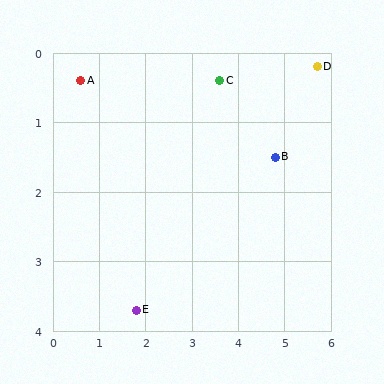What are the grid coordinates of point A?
Point A is at approximately (0.6, 0.4).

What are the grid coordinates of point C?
Point C is at approximately (3.6, 0.4).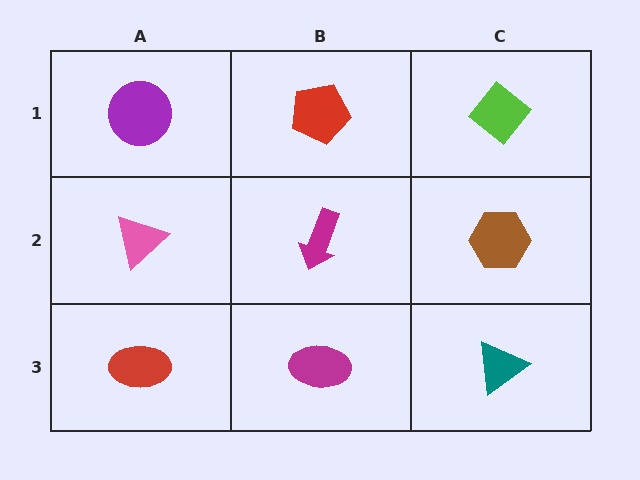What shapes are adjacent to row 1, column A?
A pink triangle (row 2, column A), a red pentagon (row 1, column B).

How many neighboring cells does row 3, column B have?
3.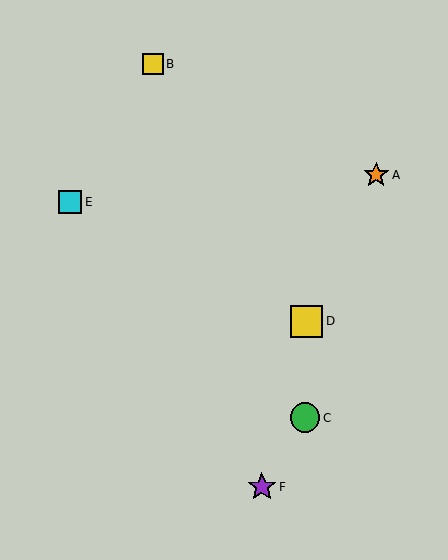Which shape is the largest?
The yellow square (labeled D) is the largest.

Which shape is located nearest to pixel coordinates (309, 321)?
The yellow square (labeled D) at (307, 321) is nearest to that location.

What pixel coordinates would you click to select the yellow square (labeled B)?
Click at (153, 64) to select the yellow square B.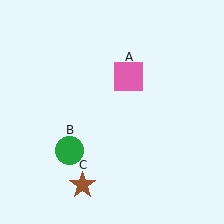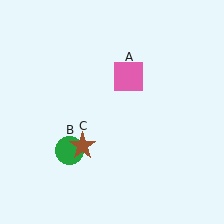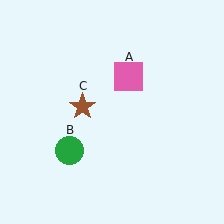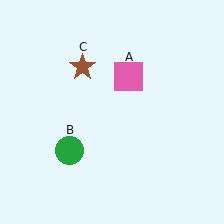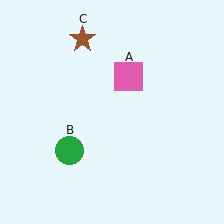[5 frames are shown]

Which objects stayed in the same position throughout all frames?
Pink square (object A) and green circle (object B) remained stationary.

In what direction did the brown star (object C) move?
The brown star (object C) moved up.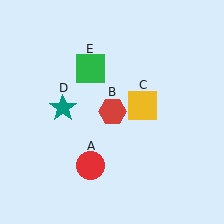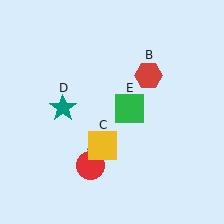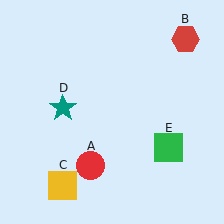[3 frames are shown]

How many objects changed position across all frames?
3 objects changed position: red hexagon (object B), yellow square (object C), green square (object E).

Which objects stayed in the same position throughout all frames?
Red circle (object A) and teal star (object D) remained stationary.